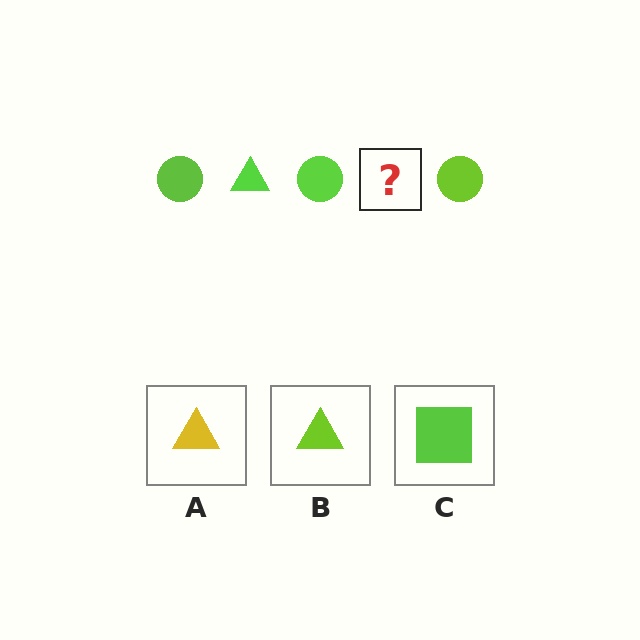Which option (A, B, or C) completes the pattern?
B.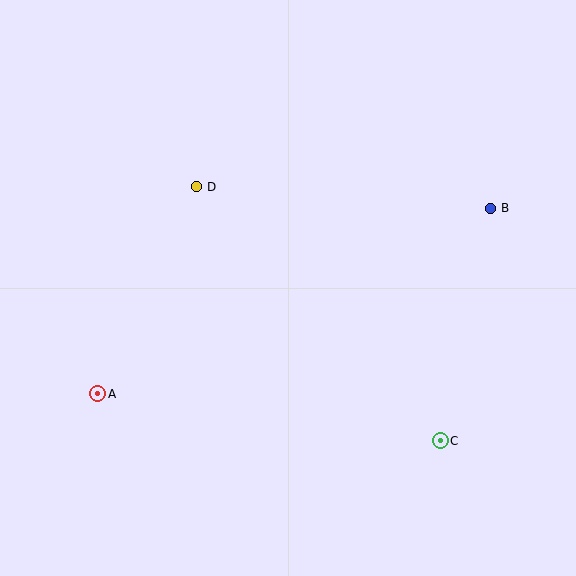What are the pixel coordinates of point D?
Point D is at (197, 187).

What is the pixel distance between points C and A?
The distance between C and A is 345 pixels.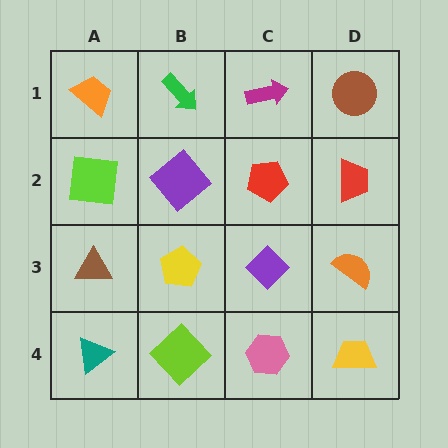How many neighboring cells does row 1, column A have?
2.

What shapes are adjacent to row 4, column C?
A purple diamond (row 3, column C), a lime diamond (row 4, column B), a yellow trapezoid (row 4, column D).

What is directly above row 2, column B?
A green arrow.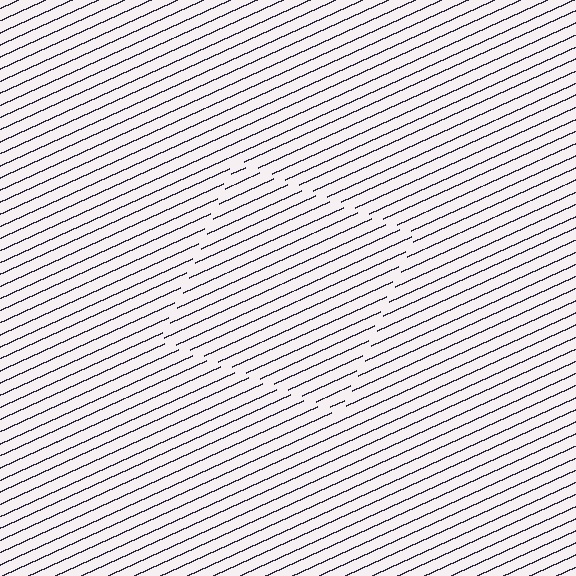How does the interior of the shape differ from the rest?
The interior of the shape contains the same grating, shifted by half a period — the contour is defined by the phase discontinuity where line-ends from the inner and outer gratings abut.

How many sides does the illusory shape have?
4 sides — the line-ends trace a square.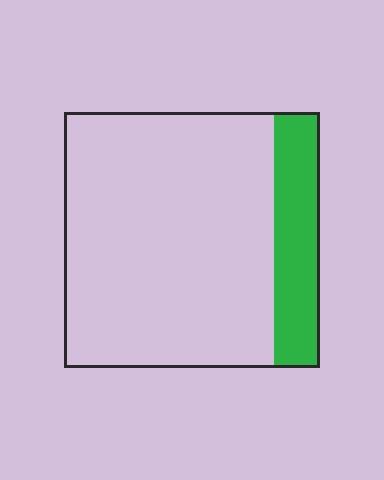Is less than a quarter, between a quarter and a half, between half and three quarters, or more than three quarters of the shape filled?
Less than a quarter.